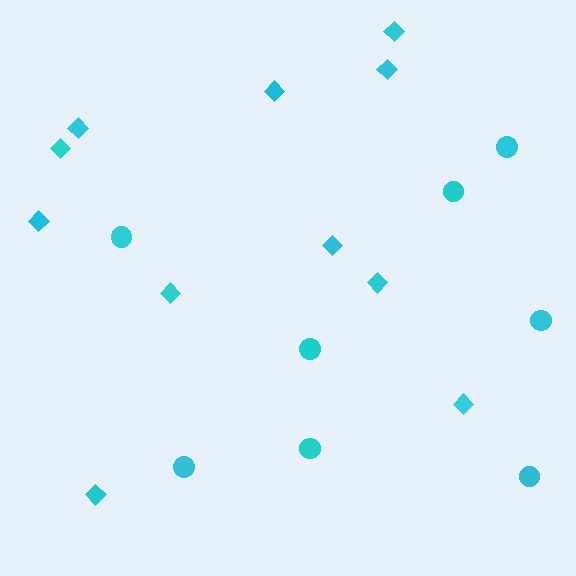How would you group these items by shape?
There are 2 groups: one group of diamonds (11) and one group of circles (8).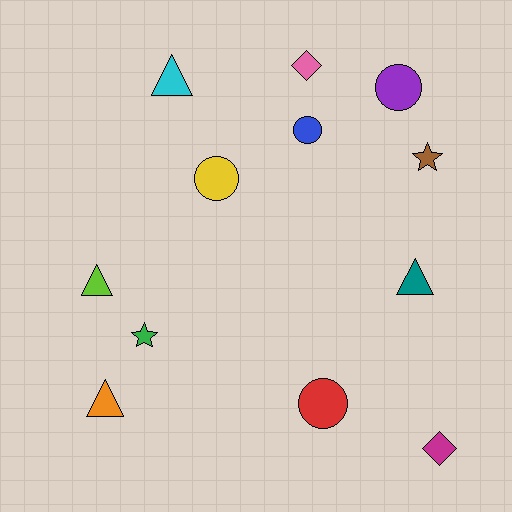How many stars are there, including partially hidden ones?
There are 2 stars.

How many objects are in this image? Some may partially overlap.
There are 12 objects.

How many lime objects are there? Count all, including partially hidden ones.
There is 1 lime object.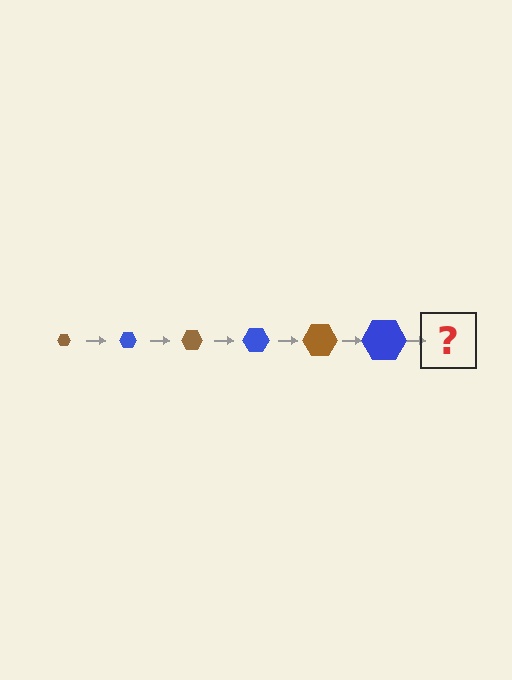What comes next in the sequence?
The next element should be a brown hexagon, larger than the previous one.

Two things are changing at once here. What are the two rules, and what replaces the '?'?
The two rules are that the hexagon grows larger each step and the color cycles through brown and blue. The '?' should be a brown hexagon, larger than the previous one.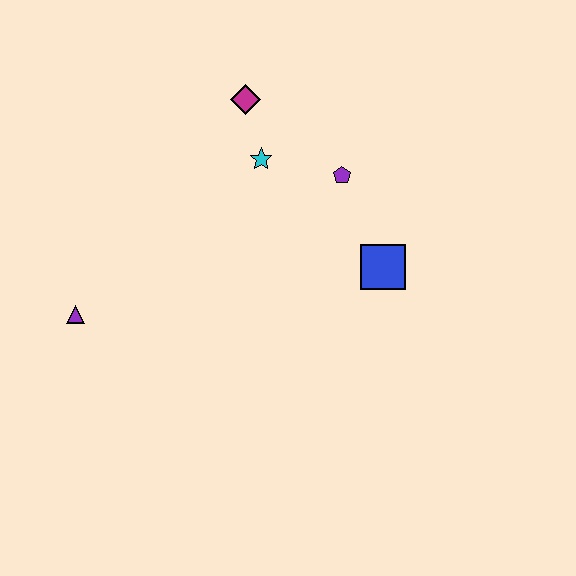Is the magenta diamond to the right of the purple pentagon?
No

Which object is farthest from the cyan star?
The purple triangle is farthest from the cyan star.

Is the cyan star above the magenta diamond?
No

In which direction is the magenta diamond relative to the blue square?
The magenta diamond is above the blue square.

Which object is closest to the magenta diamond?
The cyan star is closest to the magenta diamond.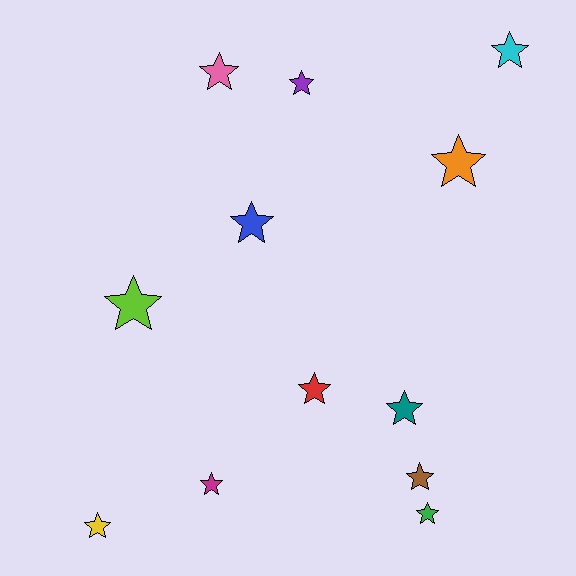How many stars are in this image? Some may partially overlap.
There are 12 stars.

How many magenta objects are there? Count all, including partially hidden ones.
There is 1 magenta object.